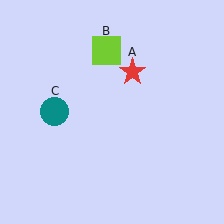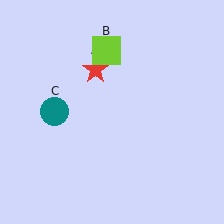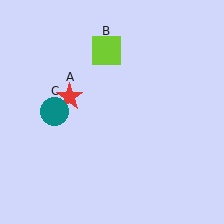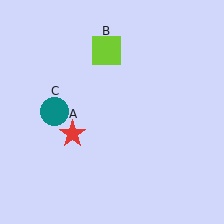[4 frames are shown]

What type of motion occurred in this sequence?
The red star (object A) rotated counterclockwise around the center of the scene.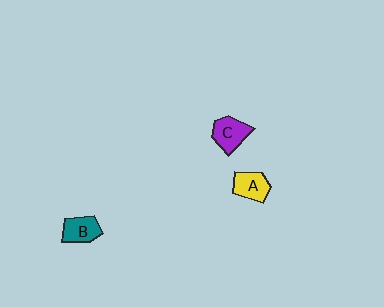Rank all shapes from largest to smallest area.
From largest to smallest: C (purple), A (yellow), B (teal).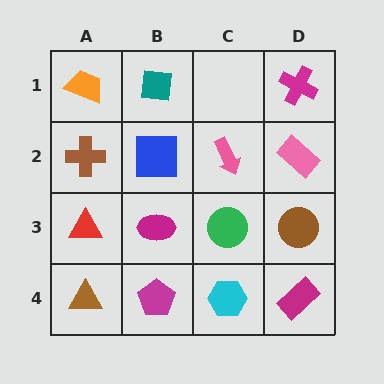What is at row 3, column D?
A brown circle.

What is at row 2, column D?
A pink rectangle.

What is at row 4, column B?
A magenta pentagon.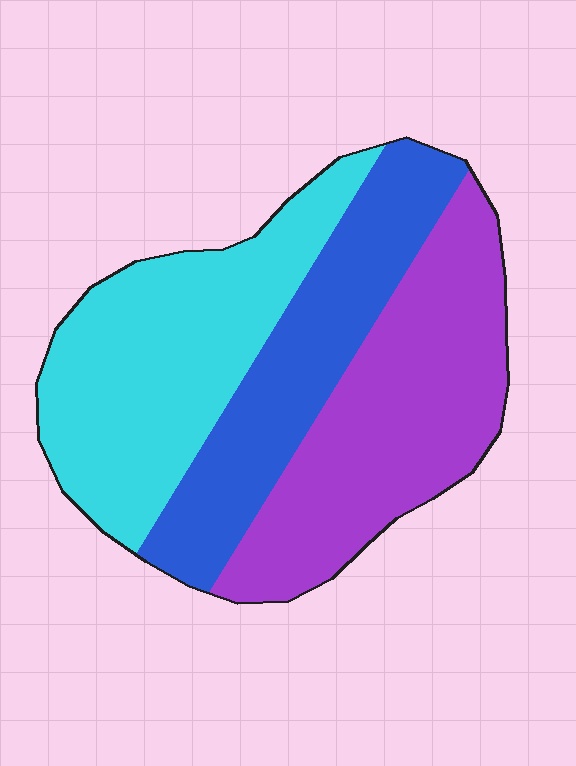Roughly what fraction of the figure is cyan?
Cyan takes up about three eighths (3/8) of the figure.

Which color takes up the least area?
Blue, at roughly 25%.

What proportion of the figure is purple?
Purple takes up about three eighths (3/8) of the figure.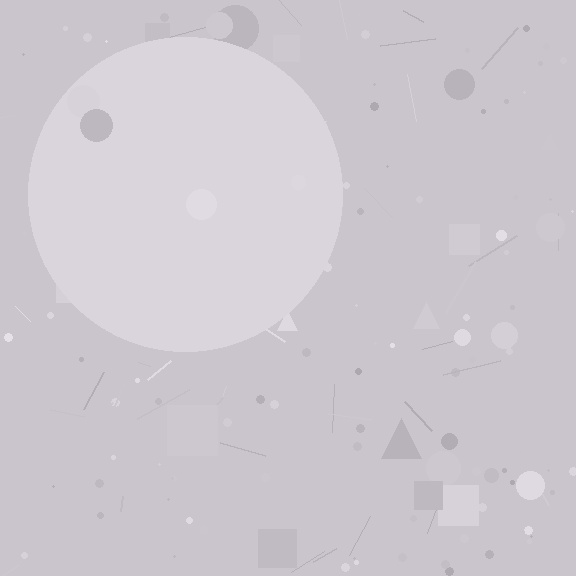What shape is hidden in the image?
A circle is hidden in the image.